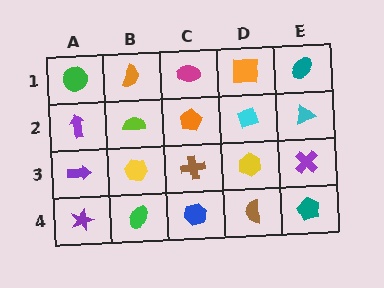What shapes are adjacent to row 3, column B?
A lime semicircle (row 2, column B), a green ellipse (row 4, column B), a purple arrow (row 3, column A), a brown cross (row 3, column C).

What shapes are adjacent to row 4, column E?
A purple cross (row 3, column E), a brown semicircle (row 4, column D).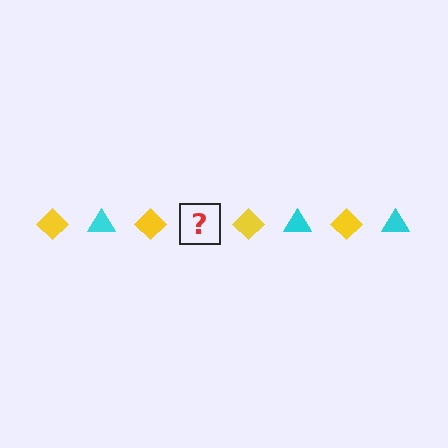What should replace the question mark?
The question mark should be replaced with a cyan triangle.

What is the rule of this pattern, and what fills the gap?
The rule is that the pattern alternates between yellow diamond and cyan triangle. The gap should be filled with a cyan triangle.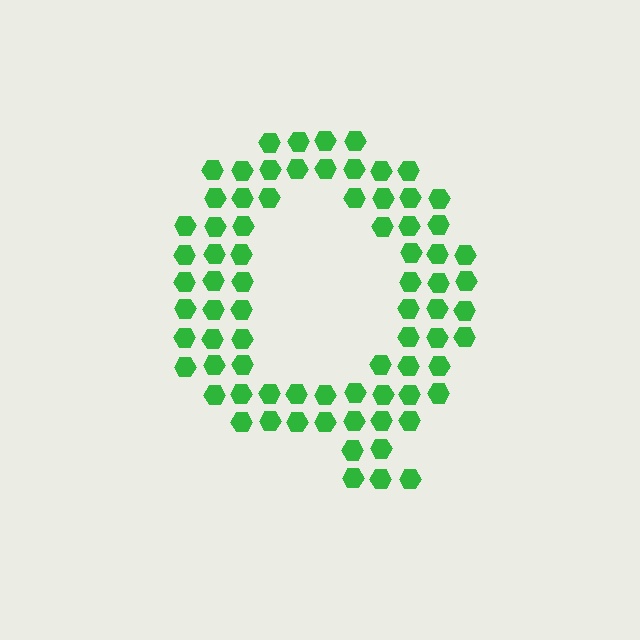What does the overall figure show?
The overall figure shows the letter Q.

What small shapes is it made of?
It is made of small hexagons.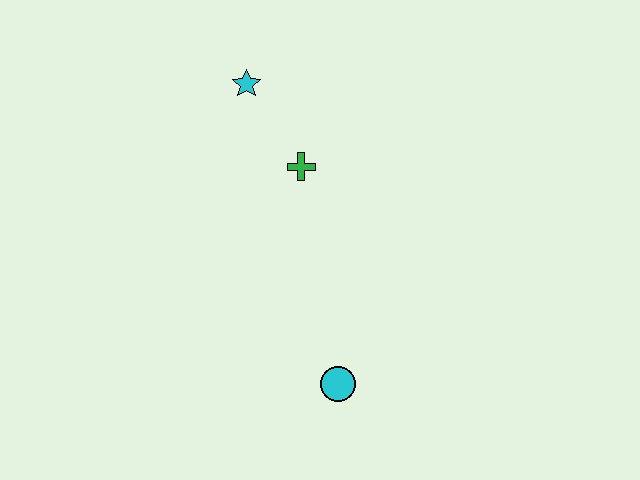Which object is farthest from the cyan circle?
The cyan star is farthest from the cyan circle.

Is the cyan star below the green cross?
No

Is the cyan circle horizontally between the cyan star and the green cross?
No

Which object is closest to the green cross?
The cyan star is closest to the green cross.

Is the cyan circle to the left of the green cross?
No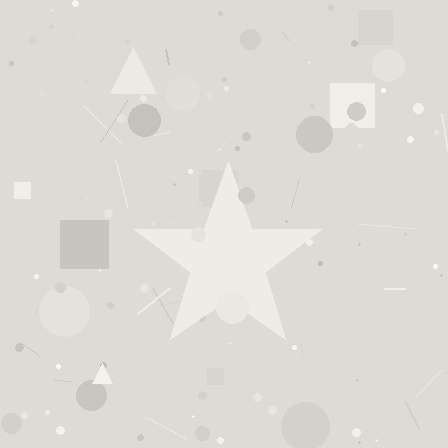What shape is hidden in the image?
A star is hidden in the image.